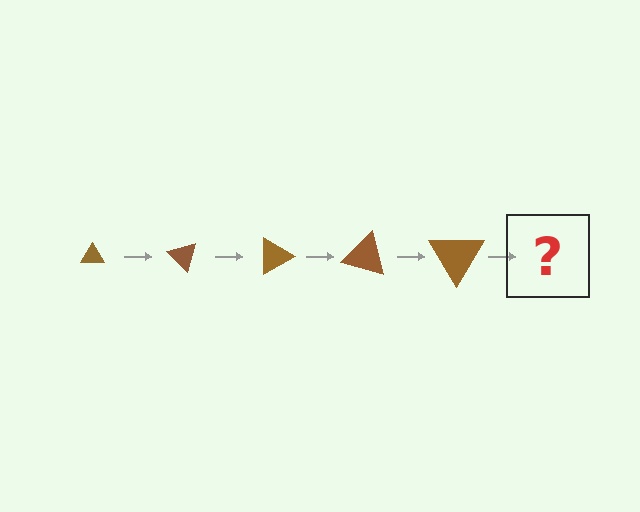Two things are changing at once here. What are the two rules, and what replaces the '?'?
The two rules are that the triangle grows larger each step and it rotates 45 degrees each step. The '?' should be a triangle, larger than the previous one and rotated 225 degrees from the start.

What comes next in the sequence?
The next element should be a triangle, larger than the previous one and rotated 225 degrees from the start.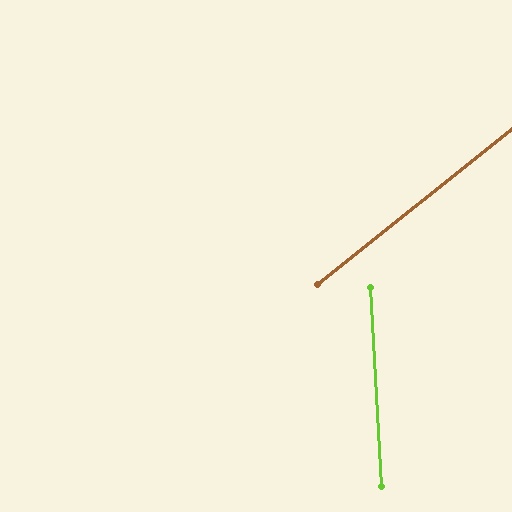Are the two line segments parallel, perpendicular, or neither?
Neither parallel nor perpendicular — they differ by about 55°.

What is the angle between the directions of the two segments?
Approximately 55 degrees.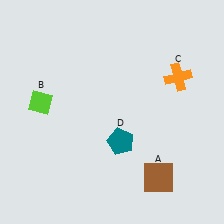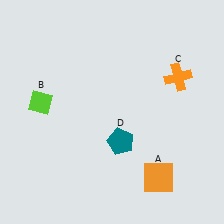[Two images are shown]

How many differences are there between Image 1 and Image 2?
There is 1 difference between the two images.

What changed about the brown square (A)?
In Image 1, A is brown. In Image 2, it changed to orange.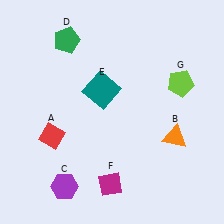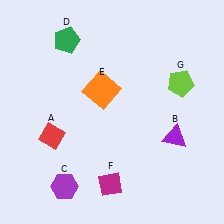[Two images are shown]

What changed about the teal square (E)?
In Image 1, E is teal. In Image 2, it changed to orange.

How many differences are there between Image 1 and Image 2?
There are 2 differences between the two images.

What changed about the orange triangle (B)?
In Image 1, B is orange. In Image 2, it changed to purple.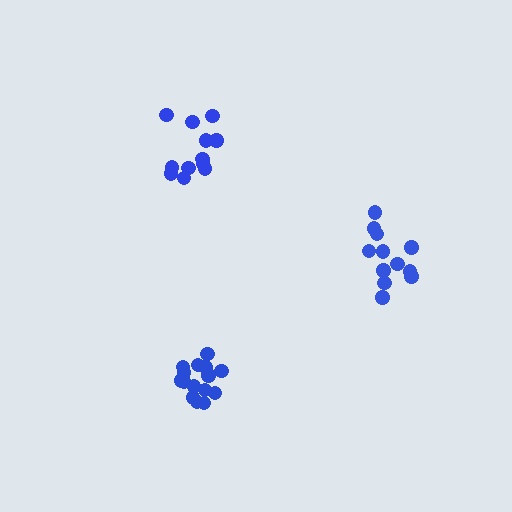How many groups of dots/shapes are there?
There are 3 groups.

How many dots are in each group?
Group 1: 12 dots, Group 2: 15 dots, Group 3: 12 dots (39 total).